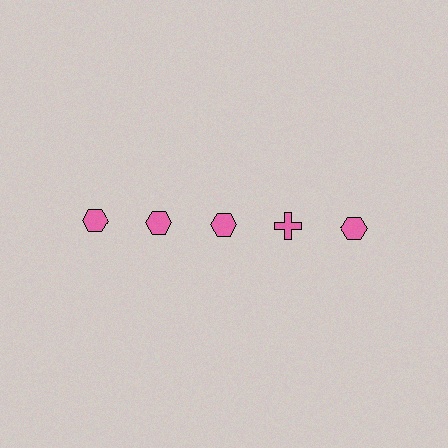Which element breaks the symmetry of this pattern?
The pink cross in the top row, second from right column breaks the symmetry. All other shapes are pink hexagons.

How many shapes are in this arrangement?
There are 5 shapes arranged in a grid pattern.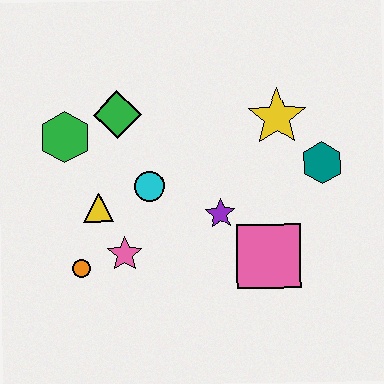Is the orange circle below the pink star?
Yes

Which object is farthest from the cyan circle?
The teal hexagon is farthest from the cyan circle.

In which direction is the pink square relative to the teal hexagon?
The pink square is below the teal hexagon.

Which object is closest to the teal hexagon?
The yellow star is closest to the teal hexagon.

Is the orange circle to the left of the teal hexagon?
Yes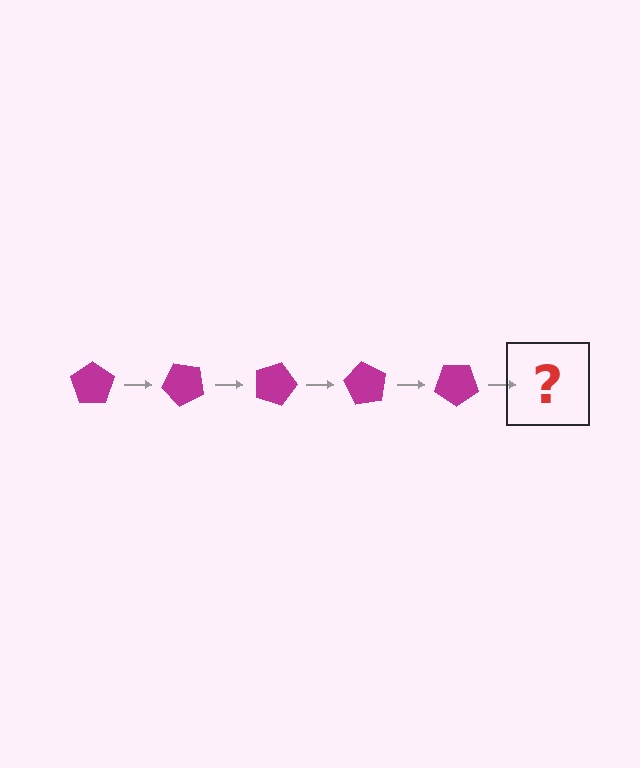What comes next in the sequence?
The next element should be a magenta pentagon rotated 225 degrees.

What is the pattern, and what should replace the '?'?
The pattern is that the pentagon rotates 45 degrees each step. The '?' should be a magenta pentagon rotated 225 degrees.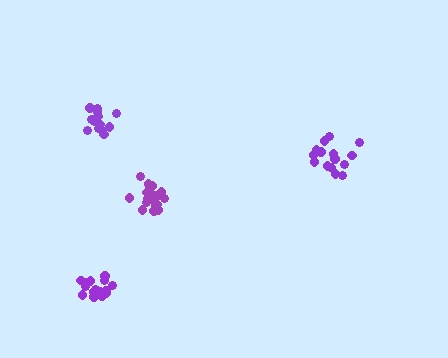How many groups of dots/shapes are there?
There are 4 groups.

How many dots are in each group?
Group 1: 19 dots, Group 2: 15 dots, Group 3: 17 dots, Group 4: 15 dots (66 total).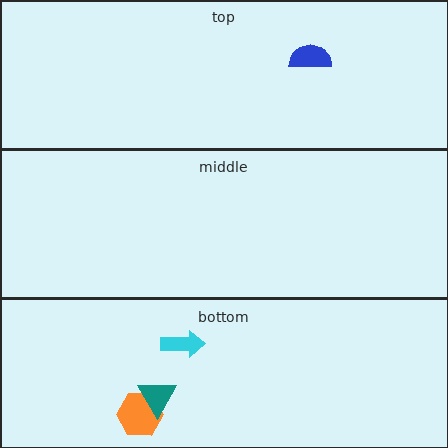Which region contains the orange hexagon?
The bottom region.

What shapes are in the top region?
The blue semicircle.